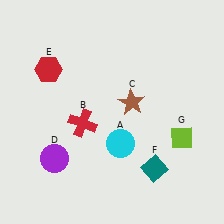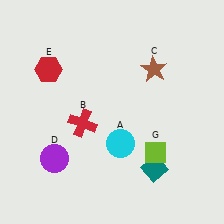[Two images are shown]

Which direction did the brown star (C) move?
The brown star (C) moved up.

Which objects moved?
The objects that moved are: the brown star (C), the lime diamond (G).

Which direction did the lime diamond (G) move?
The lime diamond (G) moved left.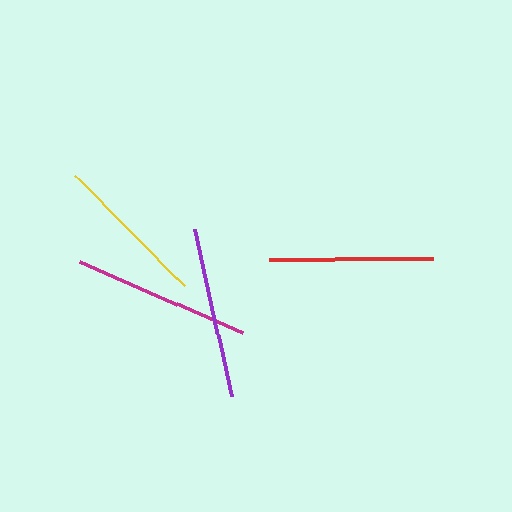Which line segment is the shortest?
The yellow line is the shortest at approximately 155 pixels.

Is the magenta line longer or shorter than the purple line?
The magenta line is longer than the purple line.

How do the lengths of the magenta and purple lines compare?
The magenta and purple lines are approximately the same length.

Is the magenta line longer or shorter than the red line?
The magenta line is longer than the red line.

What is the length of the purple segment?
The purple segment is approximately 170 pixels long.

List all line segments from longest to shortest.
From longest to shortest: magenta, purple, red, yellow.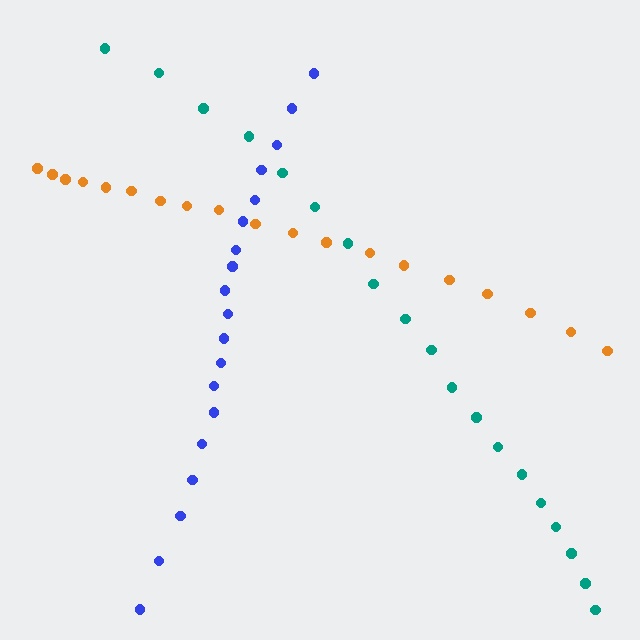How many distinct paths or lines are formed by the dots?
There are 3 distinct paths.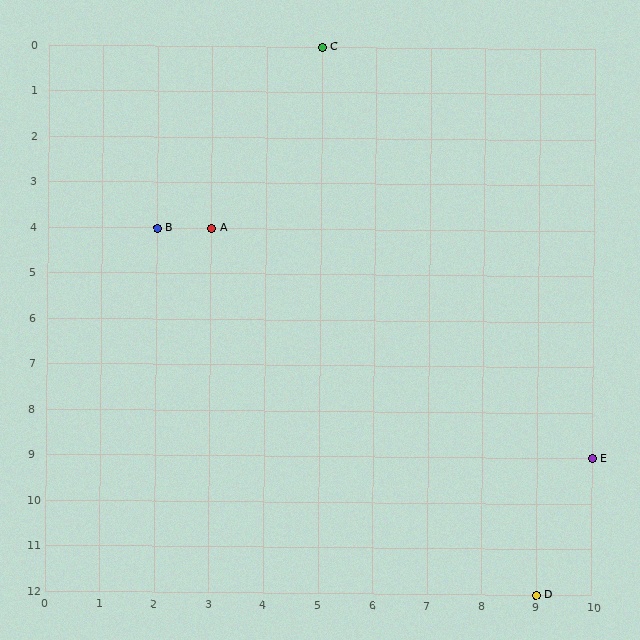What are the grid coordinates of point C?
Point C is at grid coordinates (5, 0).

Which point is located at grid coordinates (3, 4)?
Point A is at (3, 4).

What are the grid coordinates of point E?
Point E is at grid coordinates (10, 9).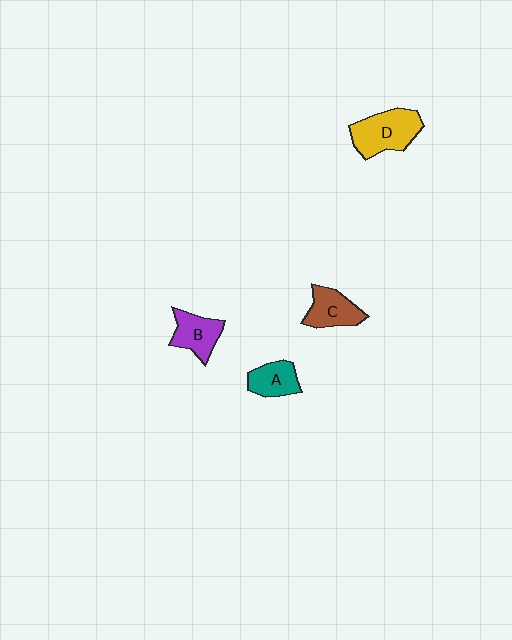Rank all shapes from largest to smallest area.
From largest to smallest: D (yellow), B (purple), C (brown), A (teal).